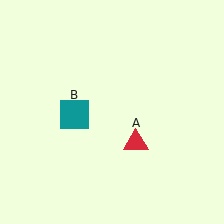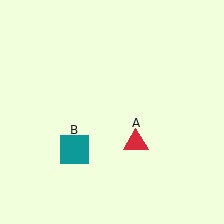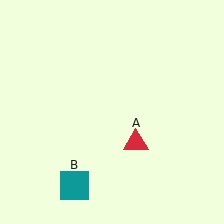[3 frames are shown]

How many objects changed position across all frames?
1 object changed position: teal square (object B).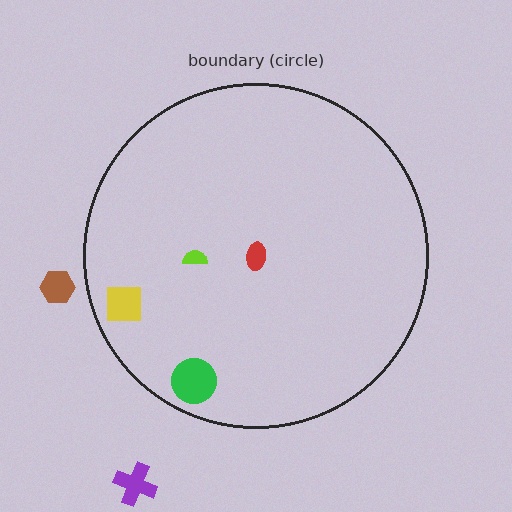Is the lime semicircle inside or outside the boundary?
Inside.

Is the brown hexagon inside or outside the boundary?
Outside.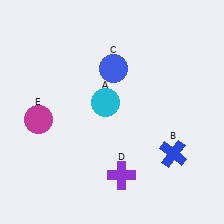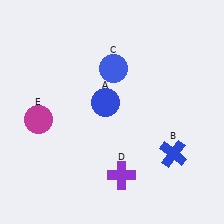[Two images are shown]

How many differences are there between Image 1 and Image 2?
There is 1 difference between the two images.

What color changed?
The circle (A) changed from cyan in Image 1 to blue in Image 2.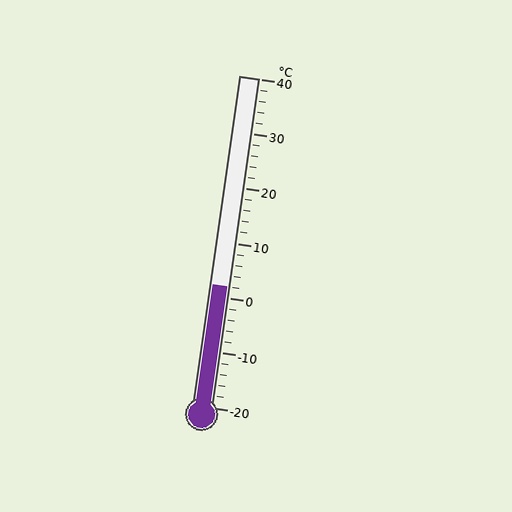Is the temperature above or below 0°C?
The temperature is above 0°C.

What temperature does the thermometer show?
The thermometer shows approximately 2°C.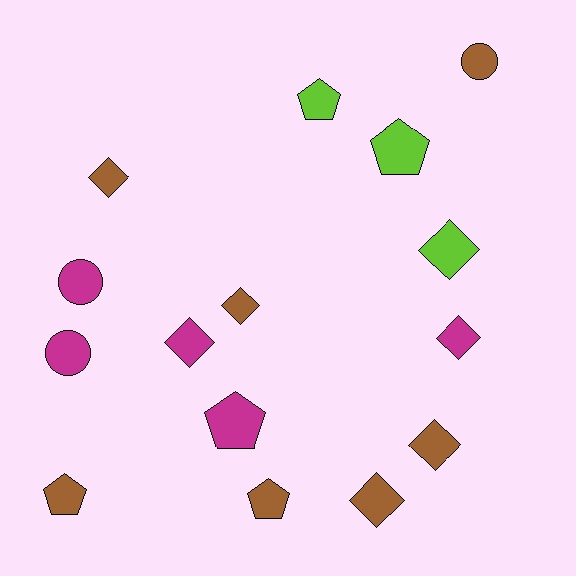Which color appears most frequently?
Brown, with 7 objects.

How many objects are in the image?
There are 15 objects.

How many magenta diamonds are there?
There are 2 magenta diamonds.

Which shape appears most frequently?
Diamond, with 7 objects.